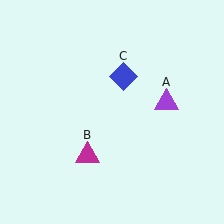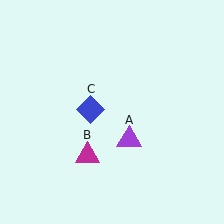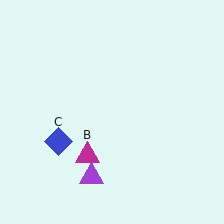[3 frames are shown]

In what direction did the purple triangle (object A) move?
The purple triangle (object A) moved down and to the left.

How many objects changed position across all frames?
2 objects changed position: purple triangle (object A), blue diamond (object C).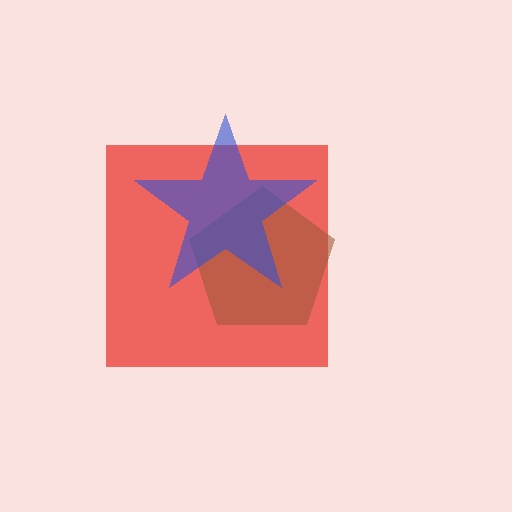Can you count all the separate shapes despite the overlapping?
Yes, there are 3 separate shapes.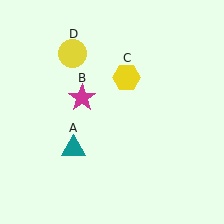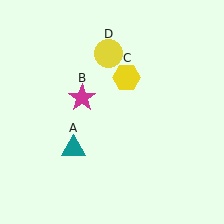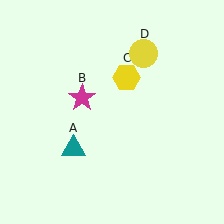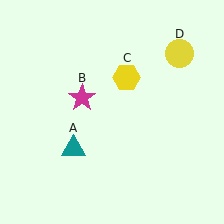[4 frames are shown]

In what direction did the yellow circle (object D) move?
The yellow circle (object D) moved right.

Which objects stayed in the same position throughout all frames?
Teal triangle (object A) and magenta star (object B) and yellow hexagon (object C) remained stationary.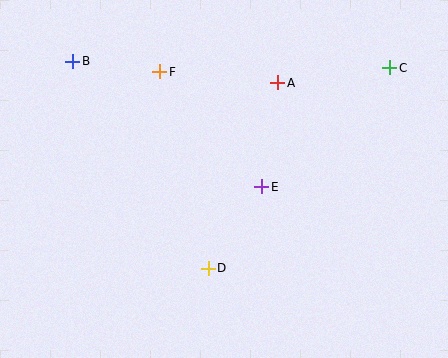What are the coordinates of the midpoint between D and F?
The midpoint between D and F is at (184, 170).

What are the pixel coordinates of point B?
Point B is at (73, 61).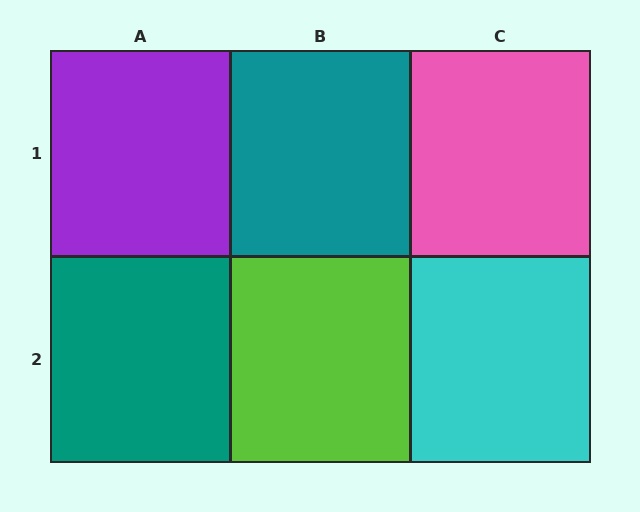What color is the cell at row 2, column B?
Lime.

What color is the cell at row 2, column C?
Cyan.